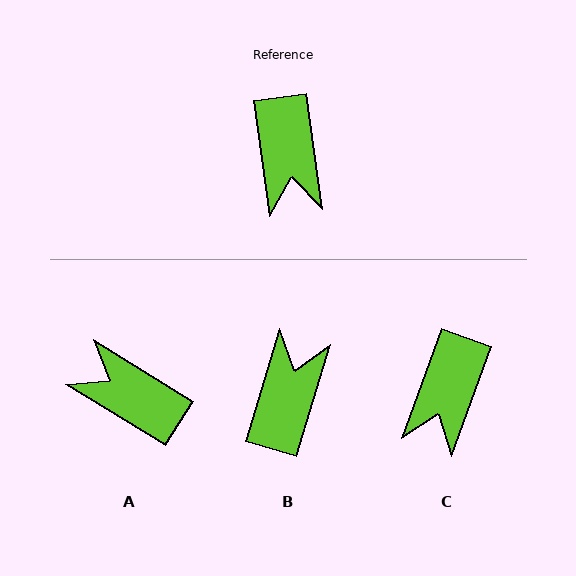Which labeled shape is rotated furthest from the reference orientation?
B, about 155 degrees away.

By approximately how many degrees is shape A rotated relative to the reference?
Approximately 129 degrees clockwise.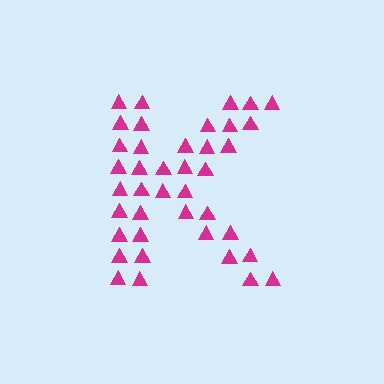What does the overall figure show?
The overall figure shows the letter K.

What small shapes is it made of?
It is made of small triangles.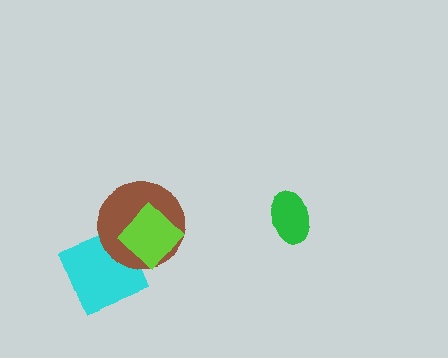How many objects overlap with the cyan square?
2 objects overlap with the cyan square.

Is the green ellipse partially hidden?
No, no other shape covers it.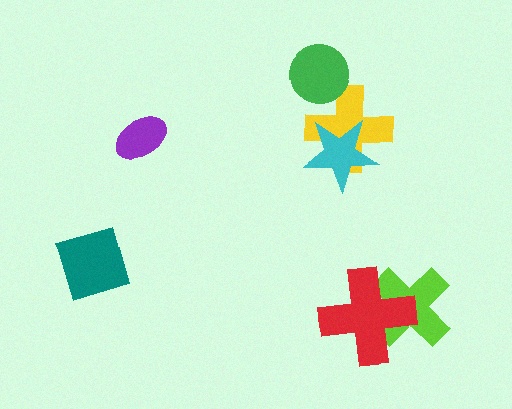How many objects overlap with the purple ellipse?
0 objects overlap with the purple ellipse.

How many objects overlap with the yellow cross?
2 objects overlap with the yellow cross.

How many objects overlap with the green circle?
1 object overlaps with the green circle.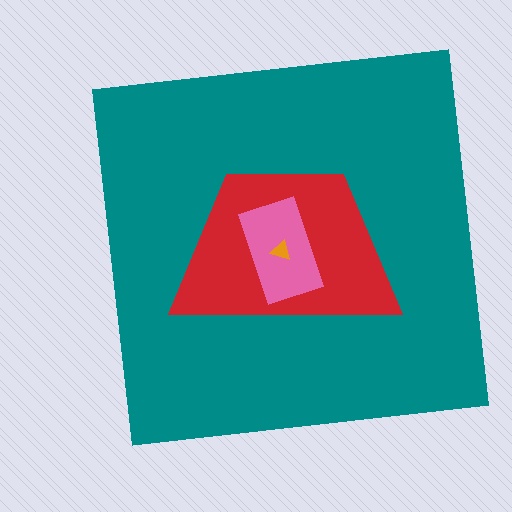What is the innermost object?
The orange triangle.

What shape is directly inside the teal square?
The red trapezoid.